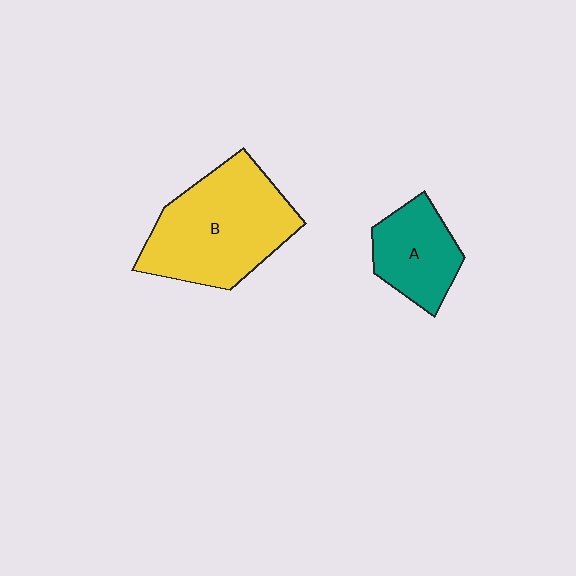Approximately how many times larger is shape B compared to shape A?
Approximately 1.9 times.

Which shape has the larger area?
Shape B (yellow).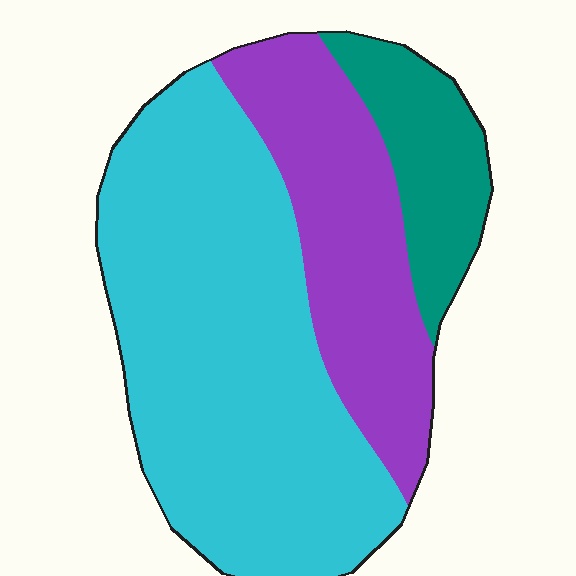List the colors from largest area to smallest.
From largest to smallest: cyan, purple, teal.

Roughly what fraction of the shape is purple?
Purple takes up about one quarter (1/4) of the shape.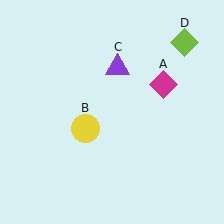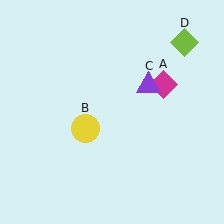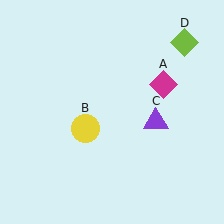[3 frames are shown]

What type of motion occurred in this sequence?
The purple triangle (object C) rotated clockwise around the center of the scene.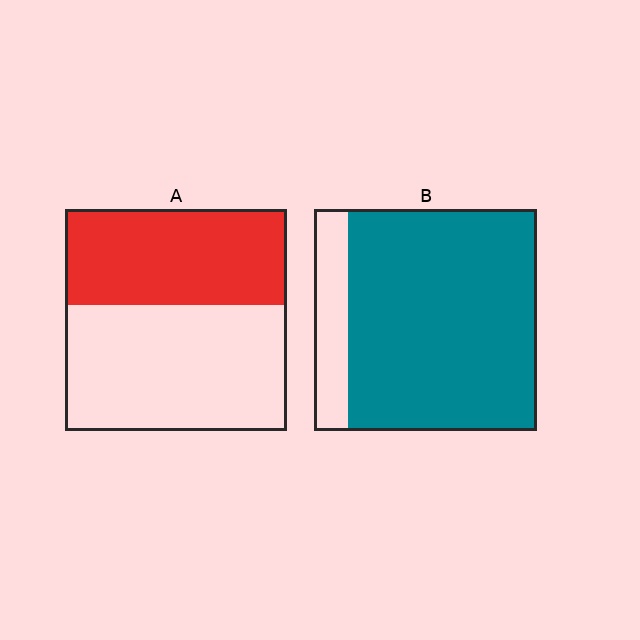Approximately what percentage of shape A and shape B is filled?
A is approximately 45% and B is approximately 85%.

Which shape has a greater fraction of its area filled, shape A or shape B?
Shape B.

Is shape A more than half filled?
No.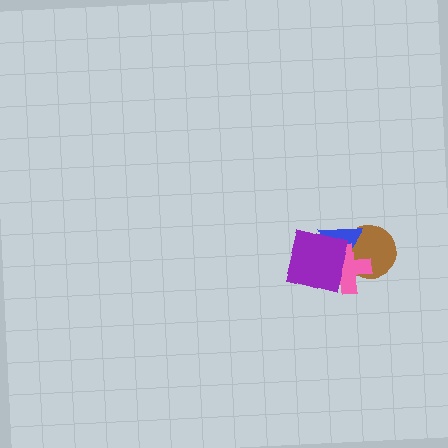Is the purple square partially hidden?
No, no other shape covers it.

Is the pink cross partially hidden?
Yes, it is partially covered by another shape.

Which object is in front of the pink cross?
The purple square is in front of the pink cross.